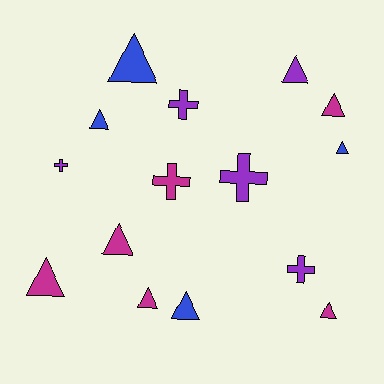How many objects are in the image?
There are 15 objects.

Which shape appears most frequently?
Triangle, with 10 objects.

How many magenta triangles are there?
There are 5 magenta triangles.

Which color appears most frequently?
Magenta, with 6 objects.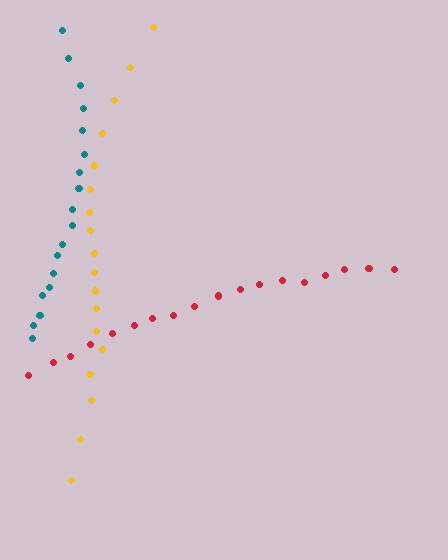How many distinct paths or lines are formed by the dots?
There are 3 distinct paths.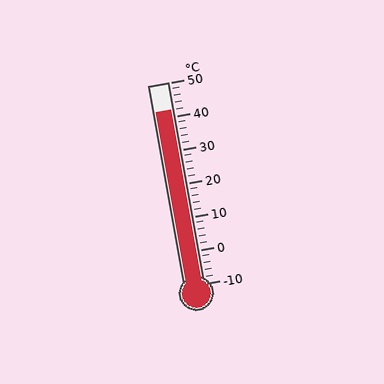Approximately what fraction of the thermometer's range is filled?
The thermometer is filled to approximately 85% of its range.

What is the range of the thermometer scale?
The thermometer scale ranges from -10°C to 50°C.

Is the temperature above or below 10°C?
The temperature is above 10°C.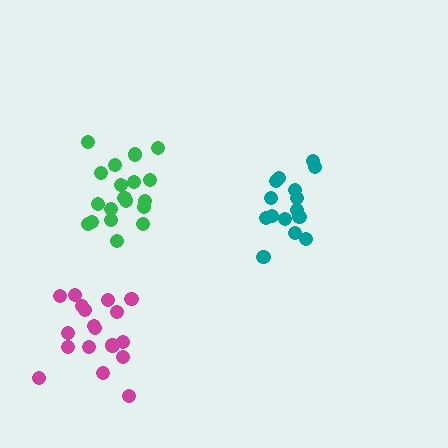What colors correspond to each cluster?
The clusters are colored: green, teal, magenta.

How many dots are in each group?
Group 1: 19 dots, Group 2: 15 dots, Group 3: 18 dots (52 total).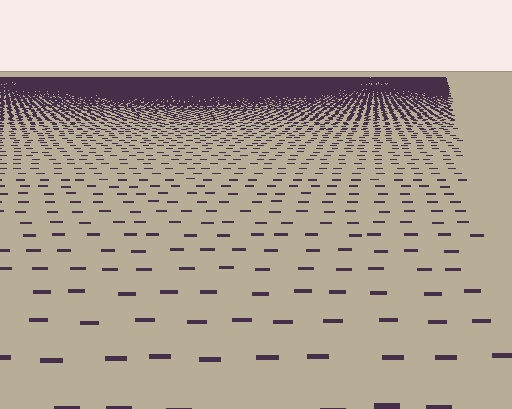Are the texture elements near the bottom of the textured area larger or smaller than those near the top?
Larger. Near the bottom, elements are closer to the viewer and appear at a bigger on-screen size.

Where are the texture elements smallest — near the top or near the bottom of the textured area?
Near the top.